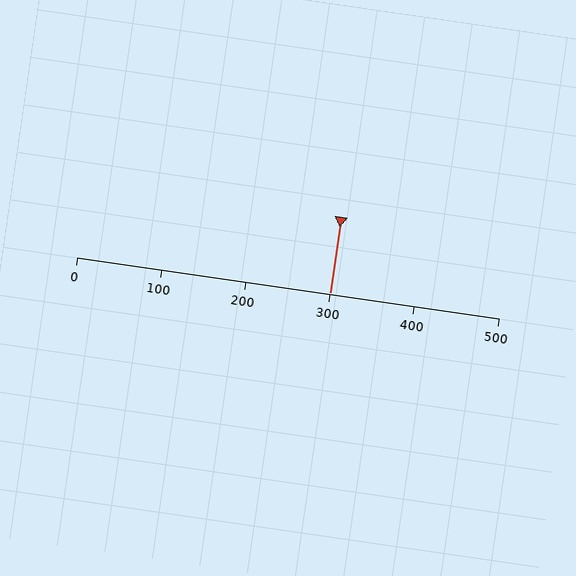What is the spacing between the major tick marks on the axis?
The major ticks are spaced 100 apart.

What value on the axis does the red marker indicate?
The marker indicates approximately 300.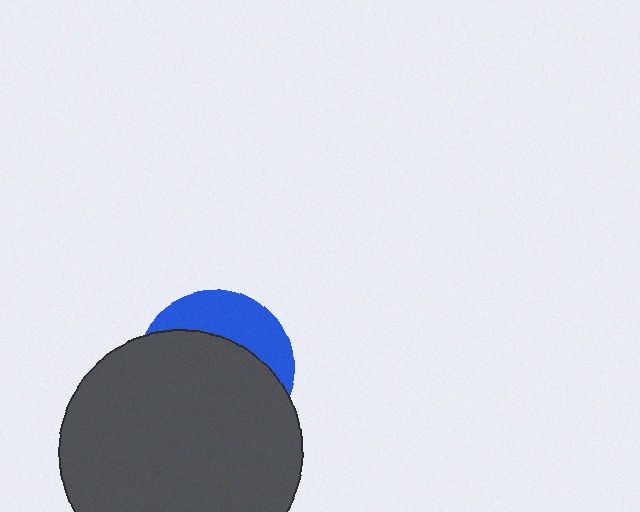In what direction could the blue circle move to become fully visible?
The blue circle could move up. That would shift it out from behind the dark gray circle entirely.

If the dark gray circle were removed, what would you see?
You would see the complete blue circle.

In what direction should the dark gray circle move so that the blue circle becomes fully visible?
The dark gray circle should move down. That is the shortest direction to clear the overlap and leave the blue circle fully visible.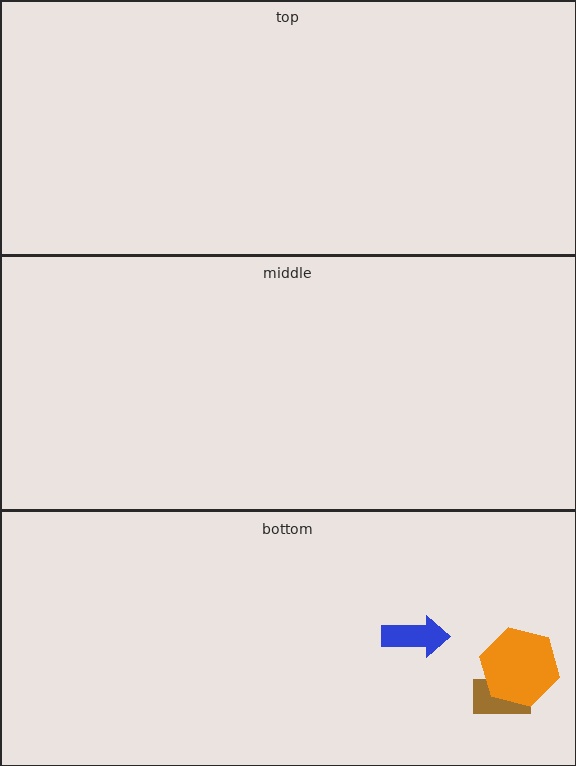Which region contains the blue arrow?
The bottom region.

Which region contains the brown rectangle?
The bottom region.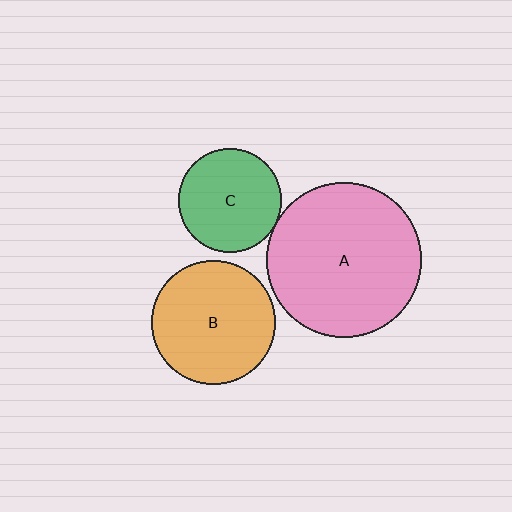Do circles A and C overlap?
Yes.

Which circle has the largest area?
Circle A (pink).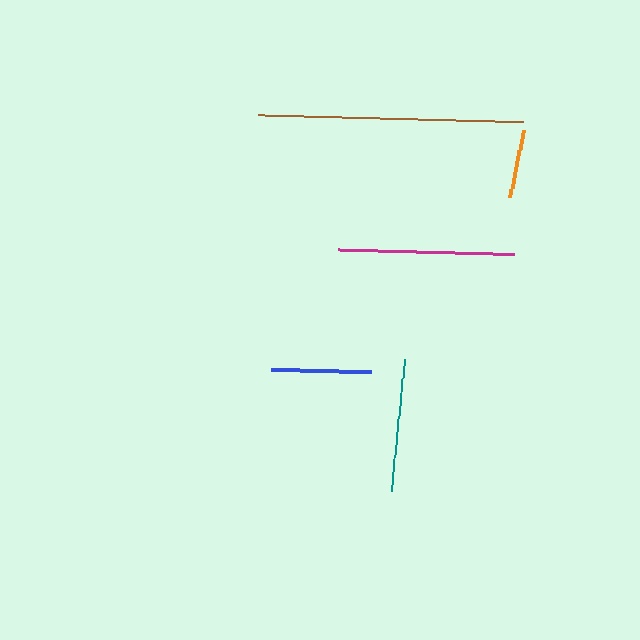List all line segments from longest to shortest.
From longest to shortest: brown, magenta, teal, blue, orange.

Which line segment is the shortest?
The orange line is the shortest at approximately 68 pixels.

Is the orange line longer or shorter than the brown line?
The brown line is longer than the orange line.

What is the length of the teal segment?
The teal segment is approximately 132 pixels long.